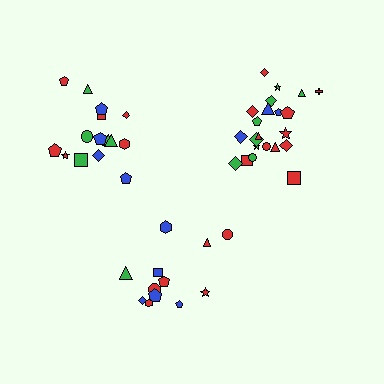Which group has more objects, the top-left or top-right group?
The top-right group.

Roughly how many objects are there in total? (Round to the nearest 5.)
Roughly 50 objects in total.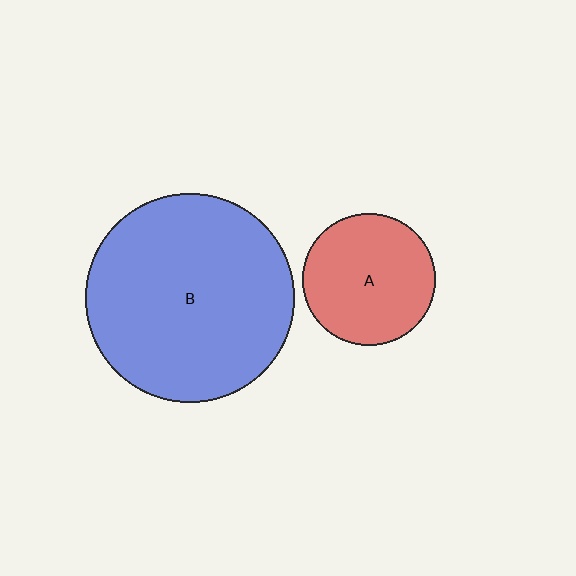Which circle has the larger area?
Circle B (blue).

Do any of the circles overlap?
No, none of the circles overlap.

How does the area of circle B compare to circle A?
Approximately 2.5 times.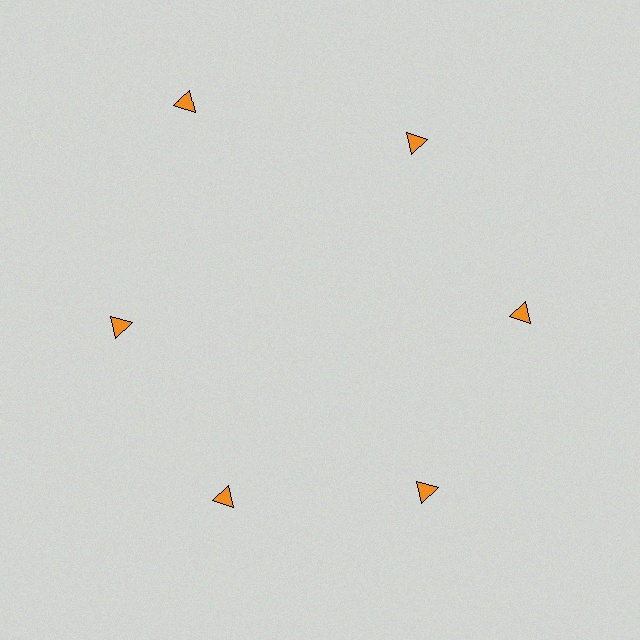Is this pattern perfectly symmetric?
No. The 6 orange triangles are arranged in a ring, but one element near the 11 o'clock position is pushed outward from the center, breaking the 6-fold rotational symmetry.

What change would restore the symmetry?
The symmetry would be restored by moving it inward, back onto the ring so that all 6 triangles sit at equal angles and equal distance from the center.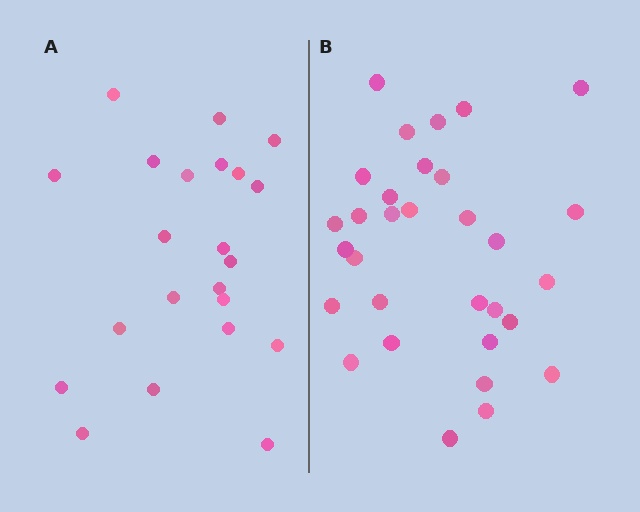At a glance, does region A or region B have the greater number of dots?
Region B (the right region) has more dots.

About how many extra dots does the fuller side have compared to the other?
Region B has roughly 8 or so more dots than region A.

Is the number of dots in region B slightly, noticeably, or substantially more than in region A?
Region B has noticeably more, but not dramatically so. The ratio is roughly 1.4 to 1.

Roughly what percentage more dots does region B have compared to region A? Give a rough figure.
About 40% more.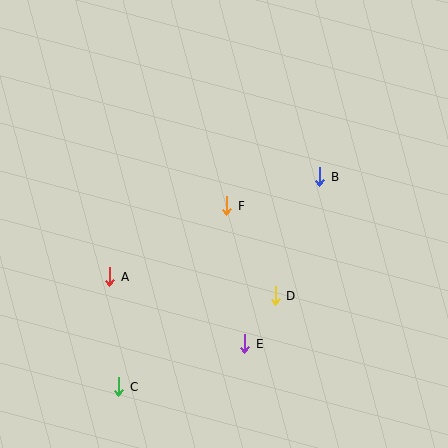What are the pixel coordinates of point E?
Point E is at (245, 344).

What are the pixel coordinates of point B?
Point B is at (320, 177).